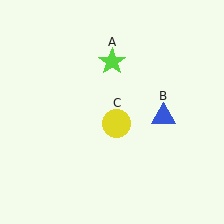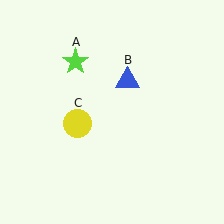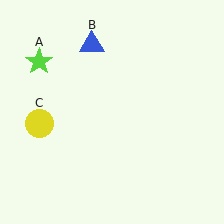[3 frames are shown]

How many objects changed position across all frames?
3 objects changed position: lime star (object A), blue triangle (object B), yellow circle (object C).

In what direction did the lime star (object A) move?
The lime star (object A) moved left.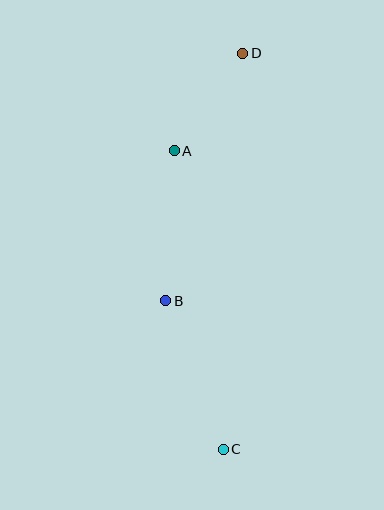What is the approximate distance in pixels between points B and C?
The distance between B and C is approximately 159 pixels.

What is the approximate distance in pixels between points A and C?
The distance between A and C is approximately 303 pixels.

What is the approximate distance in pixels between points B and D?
The distance between B and D is approximately 259 pixels.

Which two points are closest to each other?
Points A and D are closest to each other.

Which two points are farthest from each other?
Points C and D are farthest from each other.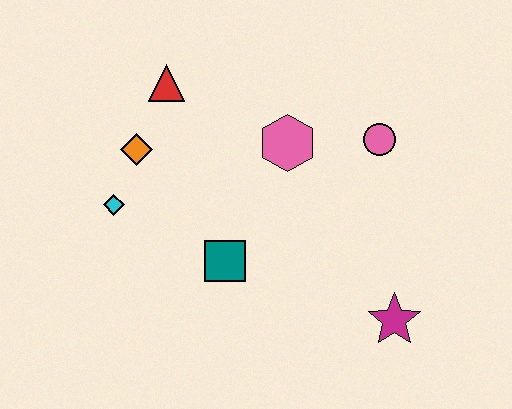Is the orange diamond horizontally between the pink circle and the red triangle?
No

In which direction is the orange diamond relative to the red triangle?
The orange diamond is below the red triangle.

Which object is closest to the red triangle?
The orange diamond is closest to the red triangle.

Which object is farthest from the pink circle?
The cyan diamond is farthest from the pink circle.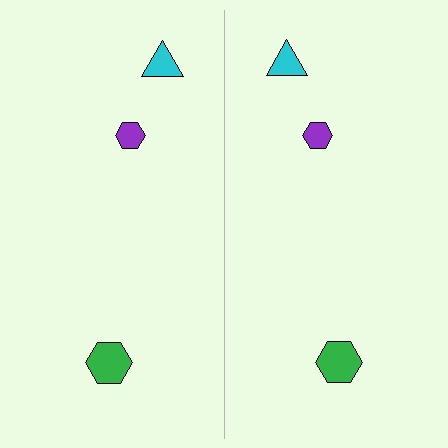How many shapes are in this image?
There are 6 shapes in this image.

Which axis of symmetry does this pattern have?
The pattern has a vertical axis of symmetry running through the center of the image.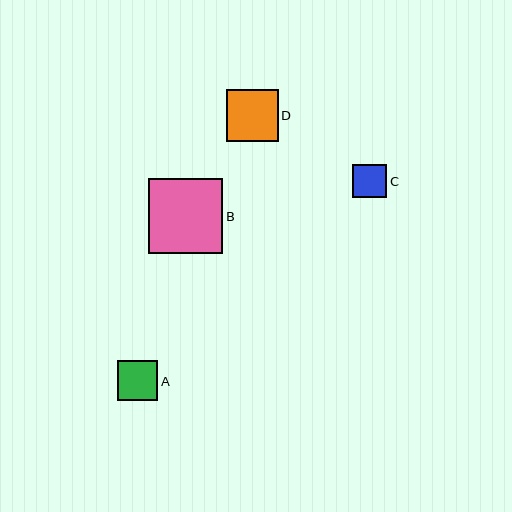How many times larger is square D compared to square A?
Square D is approximately 1.3 times the size of square A.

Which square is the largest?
Square B is the largest with a size of approximately 75 pixels.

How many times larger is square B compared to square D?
Square B is approximately 1.4 times the size of square D.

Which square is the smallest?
Square C is the smallest with a size of approximately 34 pixels.